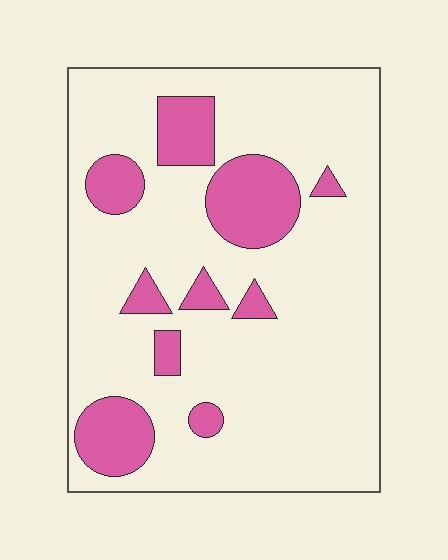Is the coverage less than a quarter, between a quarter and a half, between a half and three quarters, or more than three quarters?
Less than a quarter.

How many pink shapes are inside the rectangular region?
10.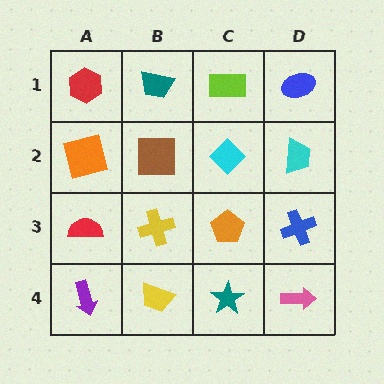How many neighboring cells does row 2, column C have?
4.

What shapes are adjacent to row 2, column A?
A red hexagon (row 1, column A), a red semicircle (row 3, column A), a brown square (row 2, column B).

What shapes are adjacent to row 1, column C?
A cyan diamond (row 2, column C), a teal trapezoid (row 1, column B), a blue ellipse (row 1, column D).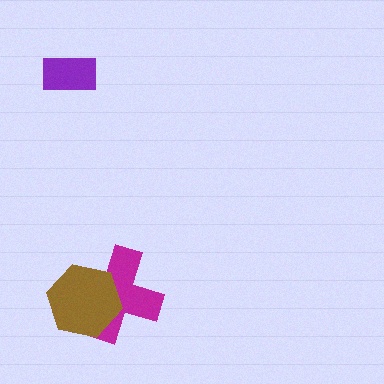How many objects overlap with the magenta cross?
1 object overlaps with the magenta cross.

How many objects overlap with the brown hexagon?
1 object overlaps with the brown hexagon.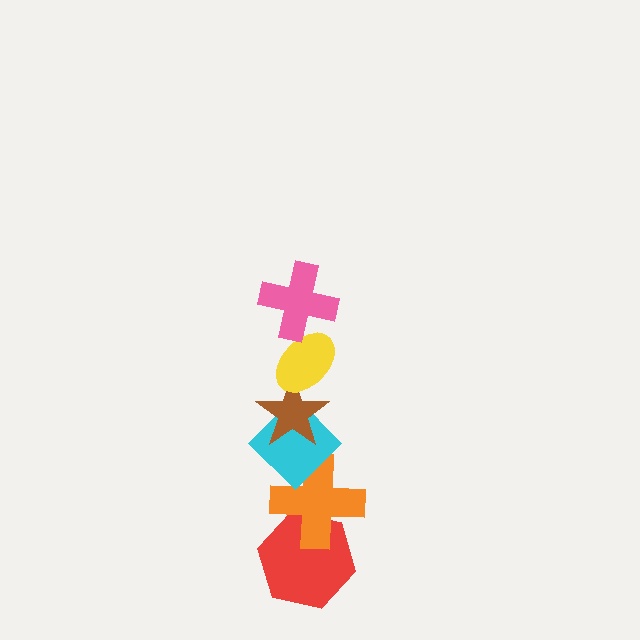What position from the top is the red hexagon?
The red hexagon is 6th from the top.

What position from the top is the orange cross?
The orange cross is 5th from the top.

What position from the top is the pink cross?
The pink cross is 1st from the top.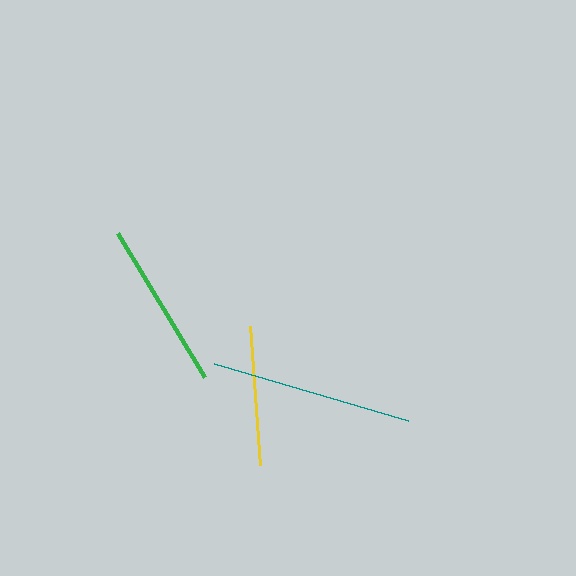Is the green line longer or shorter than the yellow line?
The green line is longer than the yellow line.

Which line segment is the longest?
The teal line is the longest at approximately 202 pixels.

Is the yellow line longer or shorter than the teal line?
The teal line is longer than the yellow line.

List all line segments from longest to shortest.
From longest to shortest: teal, green, yellow.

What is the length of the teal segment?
The teal segment is approximately 202 pixels long.